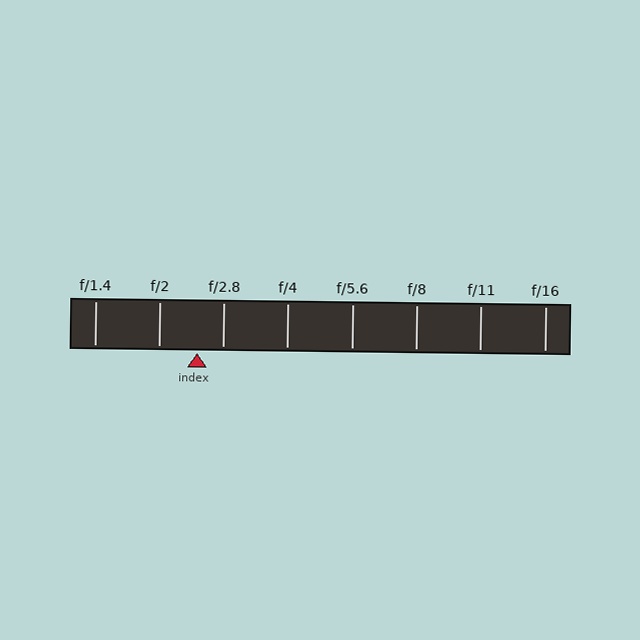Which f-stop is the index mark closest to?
The index mark is closest to f/2.8.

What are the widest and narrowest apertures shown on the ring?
The widest aperture shown is f/1.4 and the narrowest is f/16.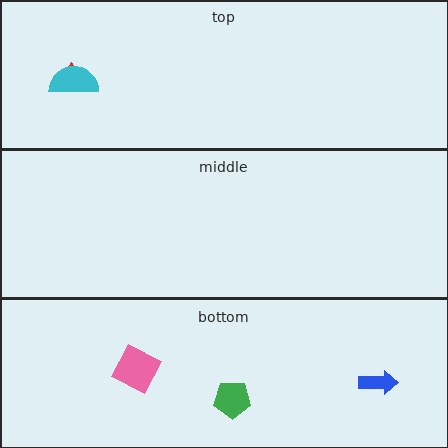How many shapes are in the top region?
2.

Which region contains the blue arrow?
The bottom region.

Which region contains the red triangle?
The top region.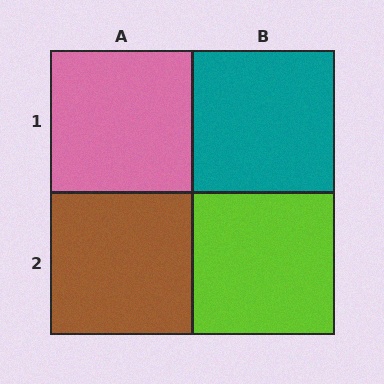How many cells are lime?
1 cell is lime.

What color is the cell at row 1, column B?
Teal.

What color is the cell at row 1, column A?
Pink.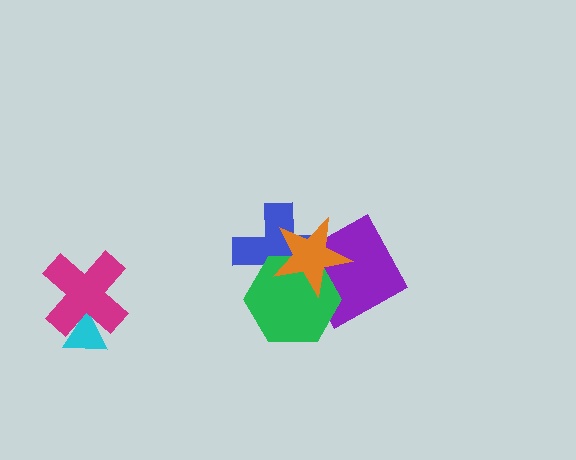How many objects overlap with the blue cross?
3 objects overlap with the blue cross.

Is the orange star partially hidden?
No, no other shape covers it.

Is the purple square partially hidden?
Yes, it is partially covered by another shape.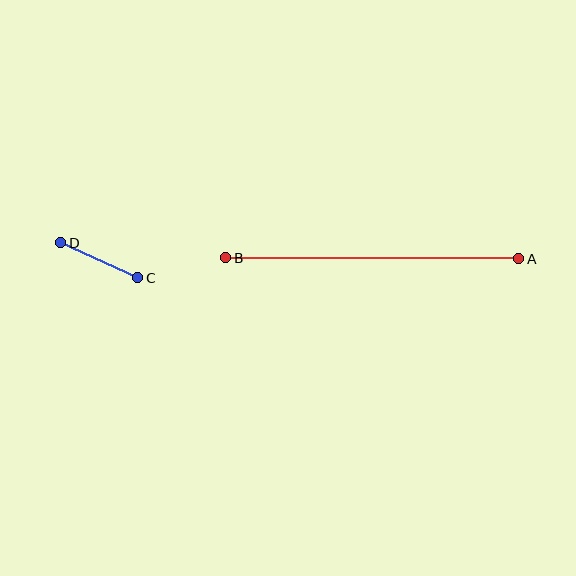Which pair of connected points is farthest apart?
Points A and B are farthest apart.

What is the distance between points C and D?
The distance is approximately 84 pixels.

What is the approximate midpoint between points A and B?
The midpoint is at approximately (372, 258) pixels.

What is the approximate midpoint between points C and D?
The midpoint is at approximately (99, 260) pixels.